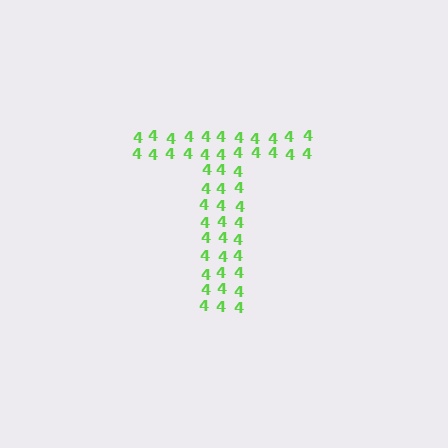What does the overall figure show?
The overall figure shows the letter T.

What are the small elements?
The small elements are digit 4's.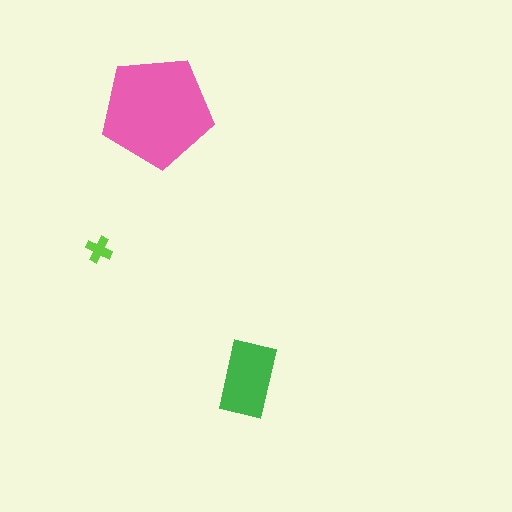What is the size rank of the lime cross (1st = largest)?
3rd.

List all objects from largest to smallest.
The pink pentagon, the green rectangle, the lime cross.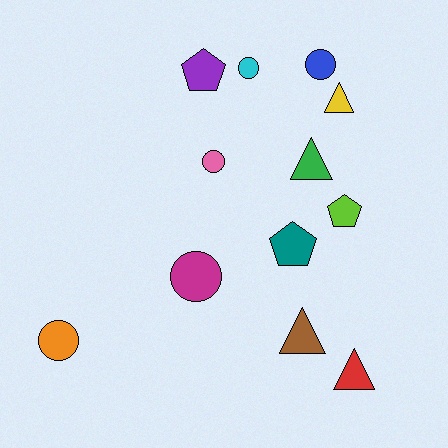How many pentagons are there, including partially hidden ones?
There are 3 pentagons.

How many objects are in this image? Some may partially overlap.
There are 12 objects.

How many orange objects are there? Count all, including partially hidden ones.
There is 1 orange object.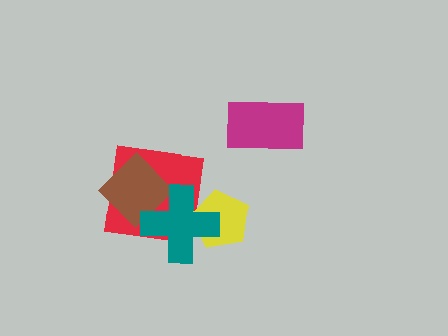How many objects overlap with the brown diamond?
2 objects overlap with the brown diamond.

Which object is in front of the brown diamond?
The teal cross is in front of the brown diamond.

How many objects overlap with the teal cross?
3 objects overlap with the teal cross.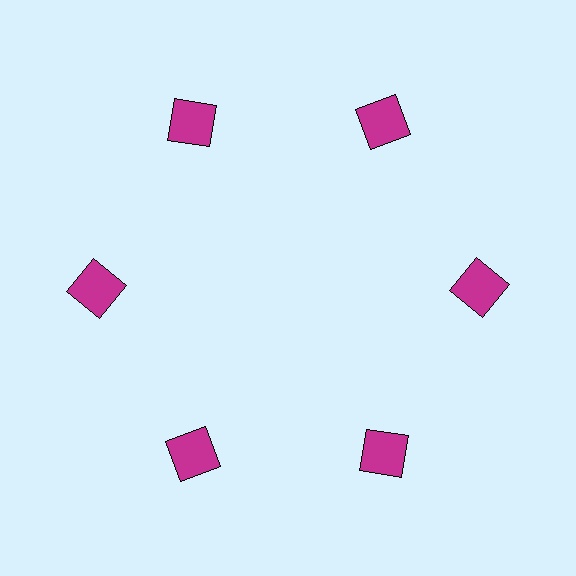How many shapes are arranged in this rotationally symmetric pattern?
There are 6 shapes, arranged in 6 groups of 1.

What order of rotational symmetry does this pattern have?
This pattern has 6-fold rotational symmetry.